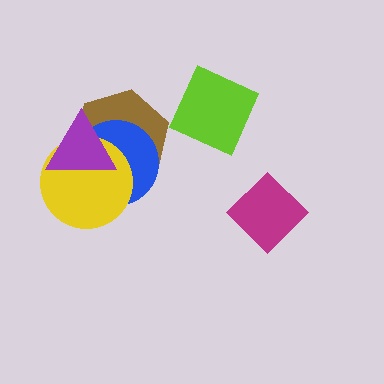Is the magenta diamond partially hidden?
No, no other shape covers it.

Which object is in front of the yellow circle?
The purple triangle is in front of the yellow circle.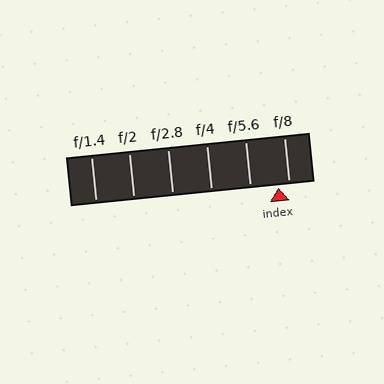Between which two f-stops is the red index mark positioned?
The index mark is between f/5.6 and f/8.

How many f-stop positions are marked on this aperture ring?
There are 6 f-stop positions marked.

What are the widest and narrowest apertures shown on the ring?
The widest aperture shown is f/1.4 and the narrowest is f/8.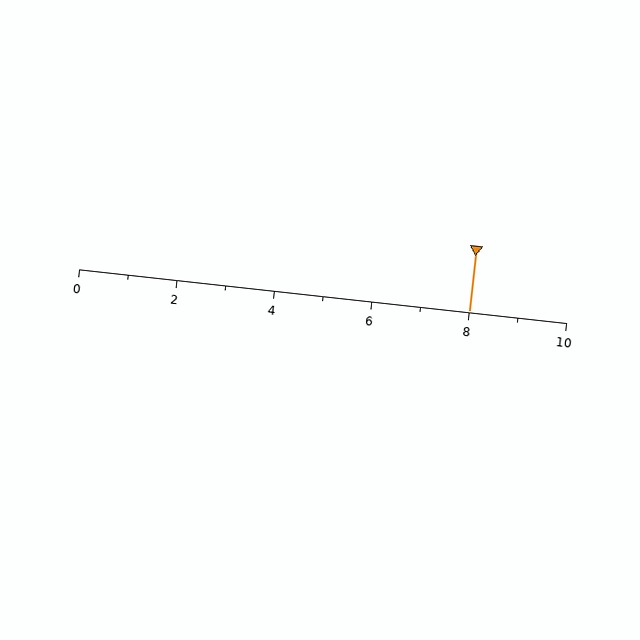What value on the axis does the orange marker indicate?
The marker indicates approximately 8.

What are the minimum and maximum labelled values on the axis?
The axis runs from 0 to 10.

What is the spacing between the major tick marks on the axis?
The major ticks are spaced 2 apart.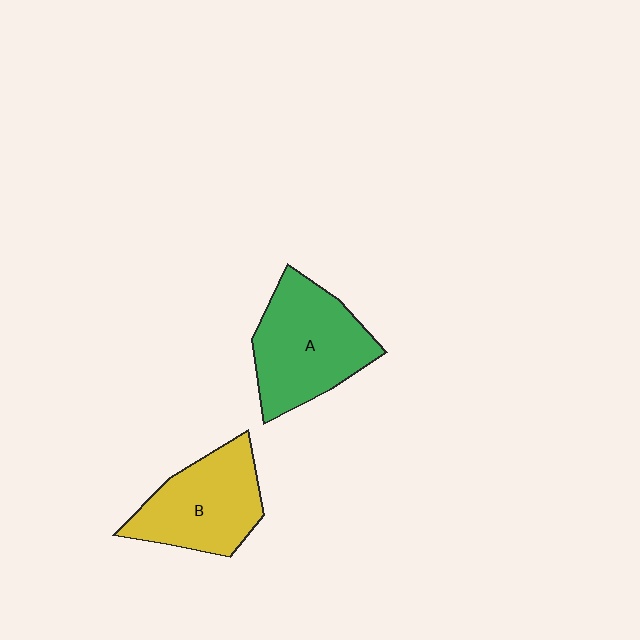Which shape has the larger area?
Shape A (green).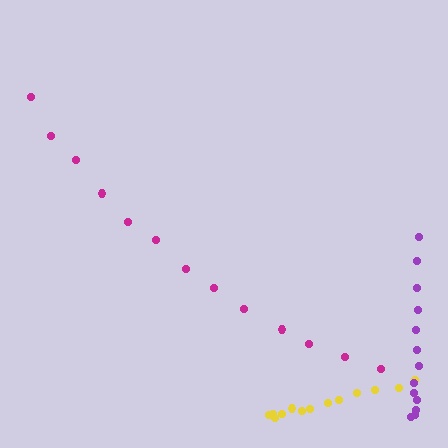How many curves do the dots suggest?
There are 3 distinct paths.